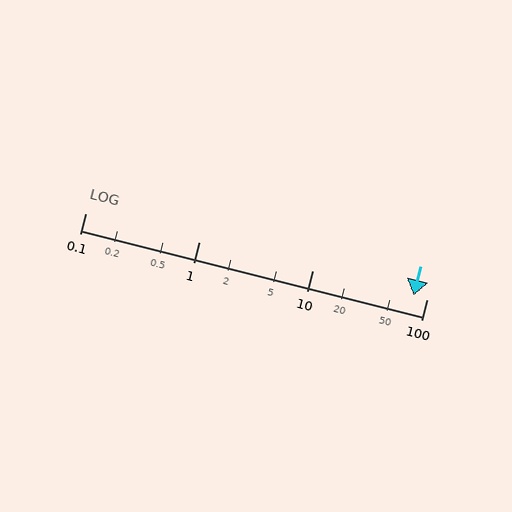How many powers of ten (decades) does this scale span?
The scale spans 3 decades, from 0.1 to 100.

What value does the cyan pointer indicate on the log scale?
The pointer indicates approximately 77.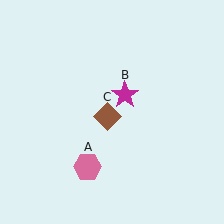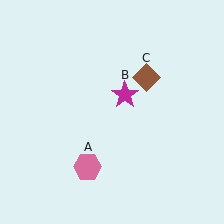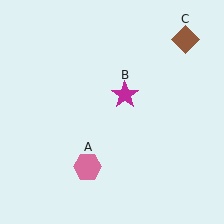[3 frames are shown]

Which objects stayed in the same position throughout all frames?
Pink hexagon (object A) and magenta star (object B) remained stationary.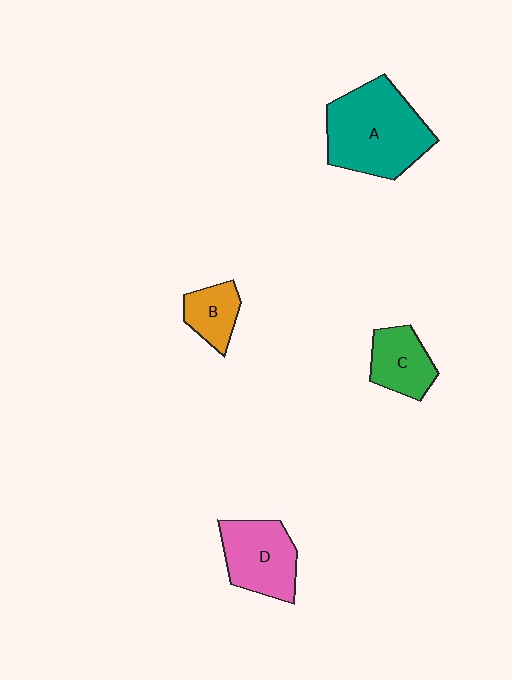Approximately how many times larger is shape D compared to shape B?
Approximately 1.8 times.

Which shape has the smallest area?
Shape B (orange).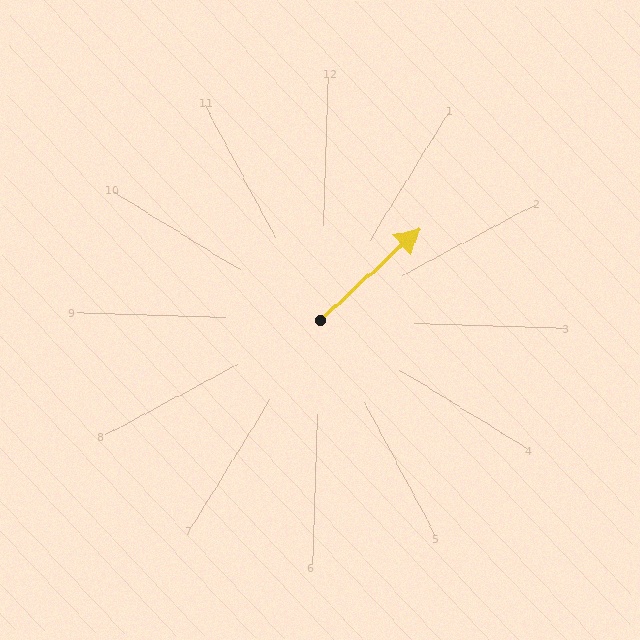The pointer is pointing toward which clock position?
Roughly 2 o'clock.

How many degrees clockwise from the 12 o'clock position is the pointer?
Approximately 46 degrees.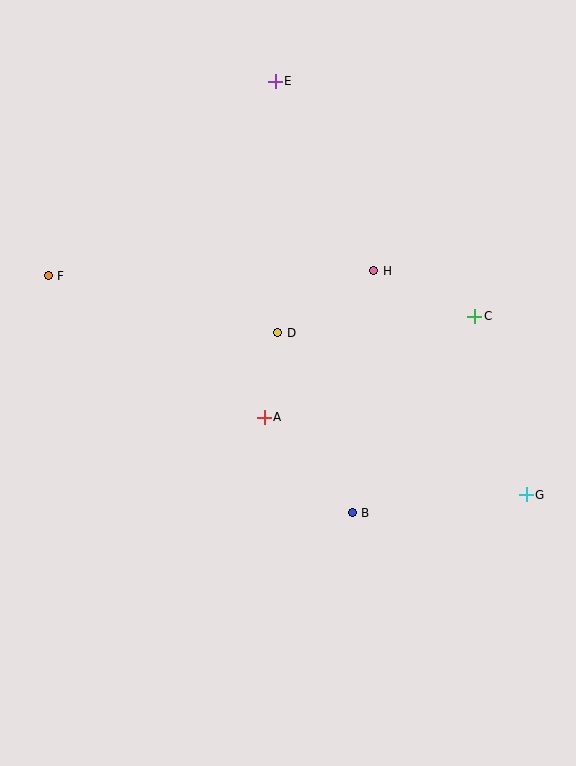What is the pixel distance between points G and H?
The distance between G and H is 271 pixels.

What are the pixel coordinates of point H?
Point H is at (374, 271).